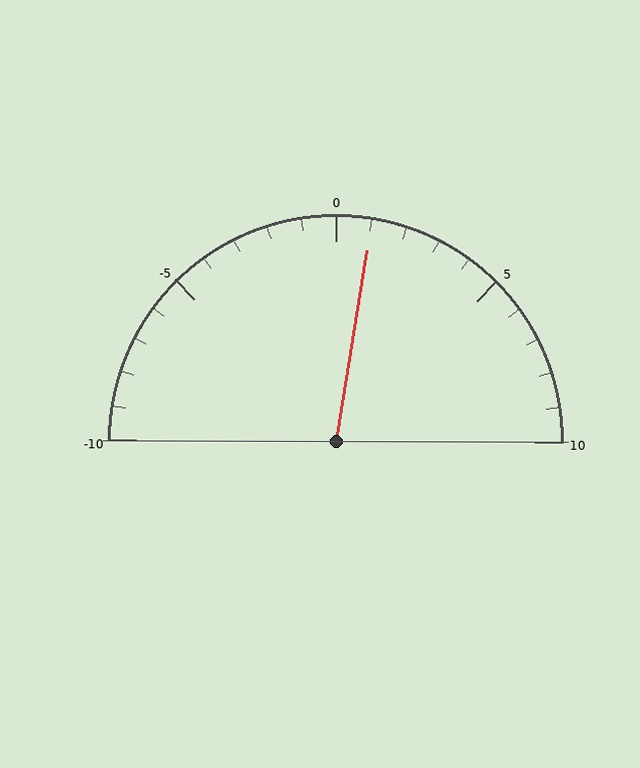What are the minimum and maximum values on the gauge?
The gauge ranges from -10 to 10.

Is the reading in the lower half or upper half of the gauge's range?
The reading is in the upper half of the range (-10 to 10).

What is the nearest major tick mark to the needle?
The nearest major tick mark is 0.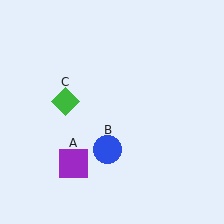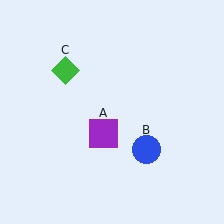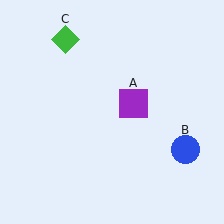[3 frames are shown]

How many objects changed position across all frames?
3 objects changed position: purple square (object A), blue circle (object B), green diamond (object C).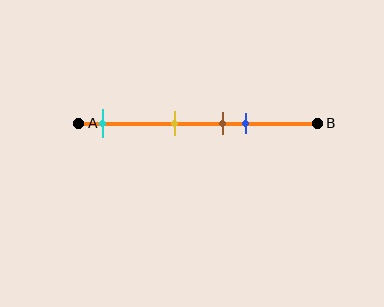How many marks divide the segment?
There are 4 marks dividing the segment.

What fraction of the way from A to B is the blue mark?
The blue mark is approximately 70% (0.7) of the way from A to B.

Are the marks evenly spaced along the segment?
No, the marks are not evenly spaced.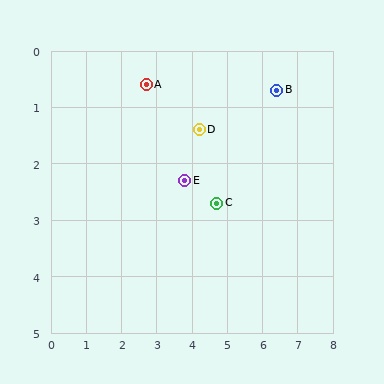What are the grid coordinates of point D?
Point D is at approximately (4.2, 1.4).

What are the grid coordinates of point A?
Point A is at approximately (2.7, 0.6).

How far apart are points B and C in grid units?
Points B and C are about 2.6 grid units apart.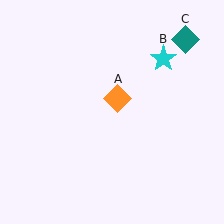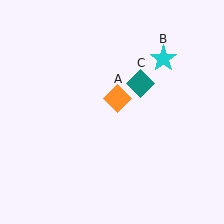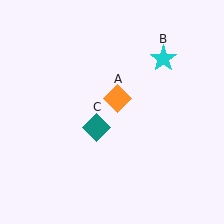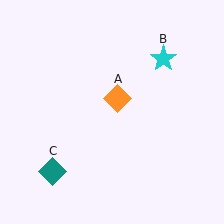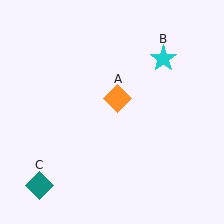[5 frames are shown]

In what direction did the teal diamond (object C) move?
The teal diamond (object C) moved down and to the left.